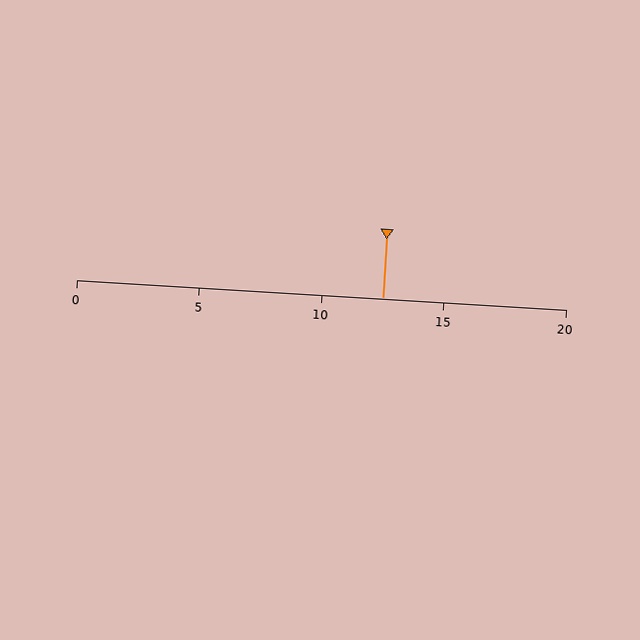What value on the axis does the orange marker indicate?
The marker indicates approximately 12.5.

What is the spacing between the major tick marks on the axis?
The major ticks are spaced 5 apart.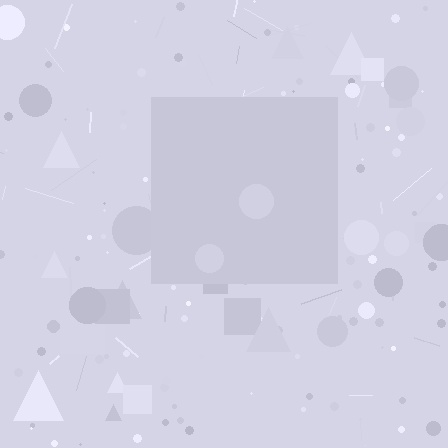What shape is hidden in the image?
A square is hidden in the image.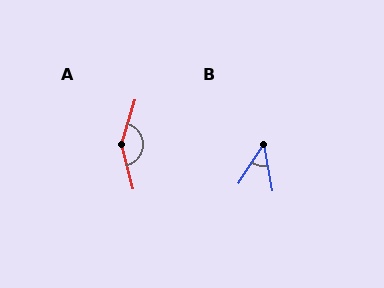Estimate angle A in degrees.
Approximately 148 degrees.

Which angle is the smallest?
B, at approximately 42 degrees.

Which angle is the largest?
A, at approximately 148 degrees.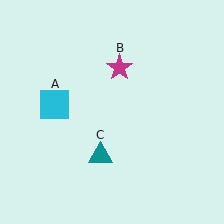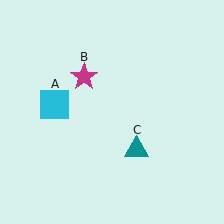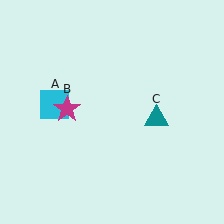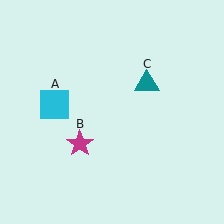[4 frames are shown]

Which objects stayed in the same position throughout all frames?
Cyan square (object A) remained stationary.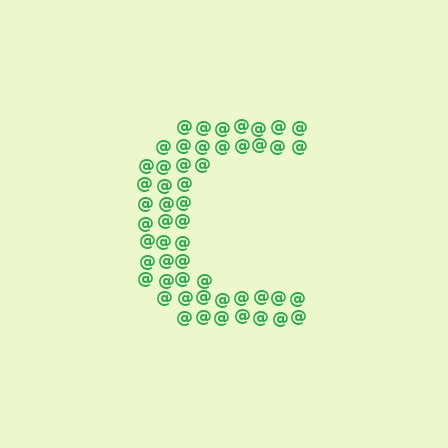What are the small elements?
The small elements are at signs.